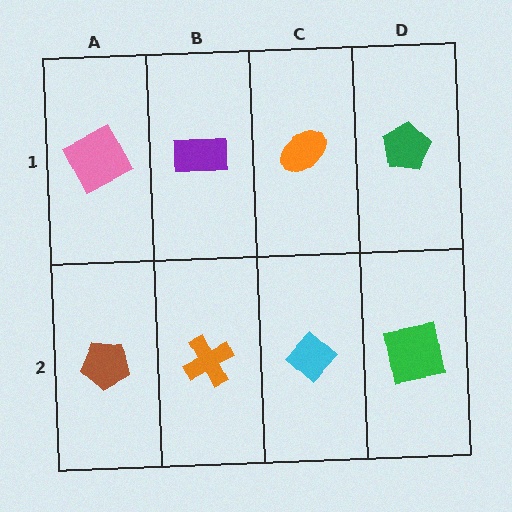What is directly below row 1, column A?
A brown pentagon.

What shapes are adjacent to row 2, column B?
A purple rectangle (row 1, column B), a brown pentagon (row 2, column A), a cyan diamond (row 2, column C).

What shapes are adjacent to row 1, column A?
A brown pentagon (row 2, column A), a purple rectangle (row 1, column B).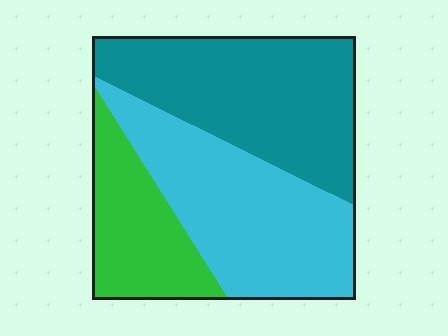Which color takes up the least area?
Green, at roughly 20%.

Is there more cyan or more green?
Cyan.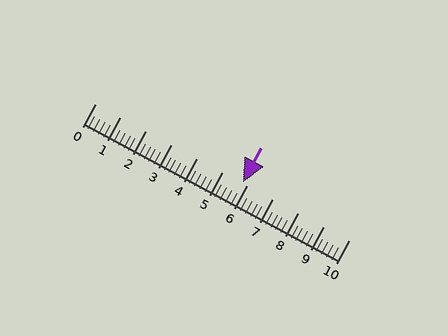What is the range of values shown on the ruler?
The ruler shows values from 0 to 10.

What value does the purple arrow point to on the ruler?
The purple arrow points to approximately 5.8.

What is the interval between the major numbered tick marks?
The major tick marks are spaced 1 units apart.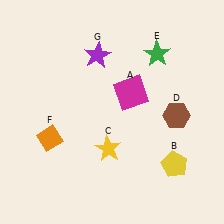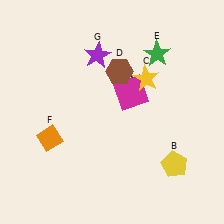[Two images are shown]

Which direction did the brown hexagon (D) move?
The brown hexagon (D) moved left.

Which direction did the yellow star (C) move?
The yellow star (C) moved up.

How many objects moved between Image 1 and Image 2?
2 objects moved between the two images.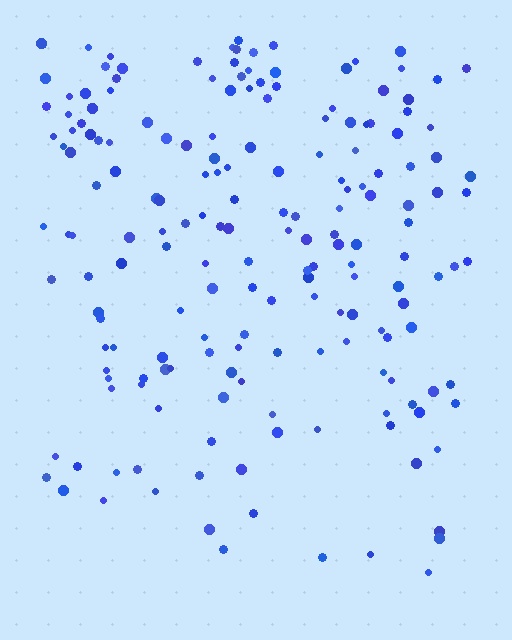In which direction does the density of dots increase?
From bottom to top, with the top side densest.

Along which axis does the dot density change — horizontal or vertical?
Vertical.